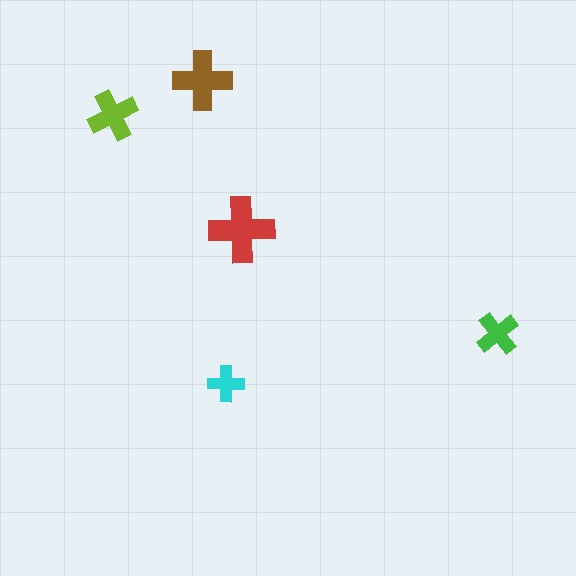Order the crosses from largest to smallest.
the red one, the brown one, the lime one, the green one, the cyan one.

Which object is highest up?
The brown cross is topmost.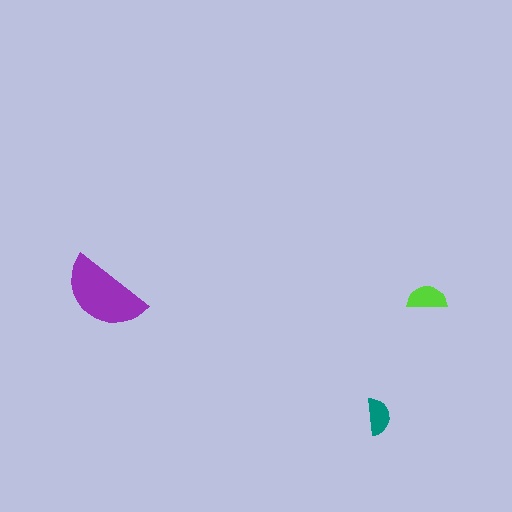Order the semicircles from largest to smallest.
the purple one, the lime one, the teal one.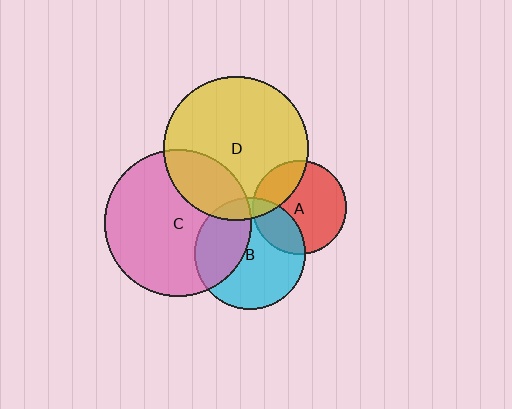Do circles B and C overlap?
Yes.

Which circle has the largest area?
Circle C (pink).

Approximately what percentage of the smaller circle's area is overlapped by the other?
Approximately 40%.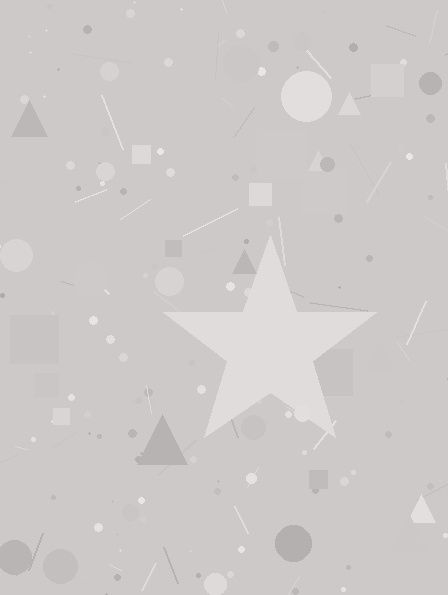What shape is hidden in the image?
A star is hidden in the image.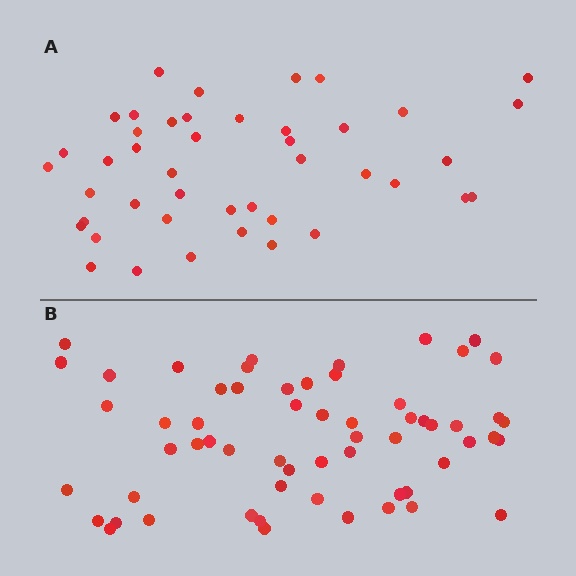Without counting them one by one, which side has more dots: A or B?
Region B (the bottom region) has more dots.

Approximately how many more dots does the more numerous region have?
Region B has approximately 15 more dots than region A.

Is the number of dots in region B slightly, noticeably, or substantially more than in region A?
Region B has noticeably more, but not dramatically so. The ratio is roughly 1.4 to 1.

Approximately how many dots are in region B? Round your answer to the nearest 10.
About 60 dots.